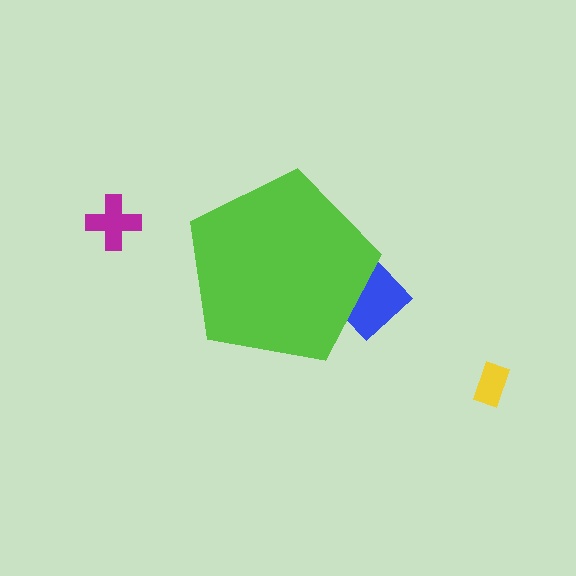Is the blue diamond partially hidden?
Yes, the blue diamond is partially hidden behind the lime pentagon.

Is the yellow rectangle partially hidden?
No, the yellow rectangle is fully visible.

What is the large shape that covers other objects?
A lime pentagon.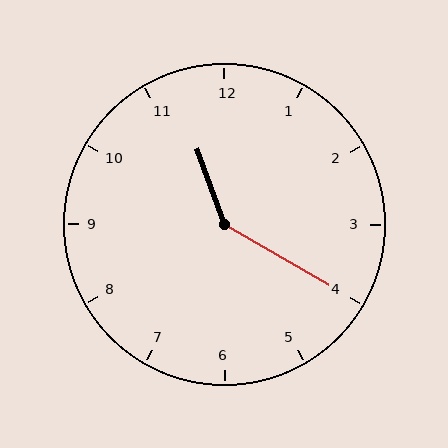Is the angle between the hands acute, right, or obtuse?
It is obtuse.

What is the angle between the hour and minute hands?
Approximately 140 degrees.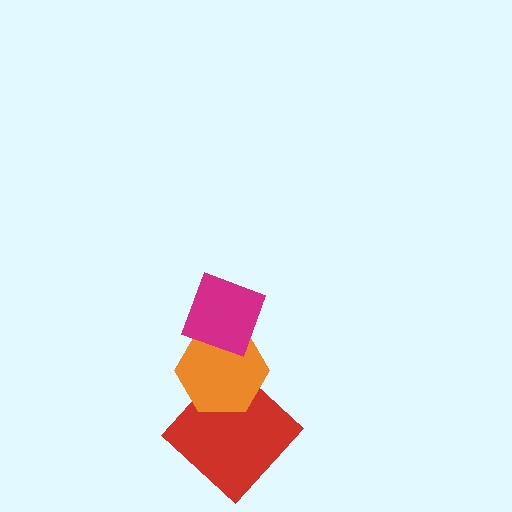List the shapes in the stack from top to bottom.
From top to bottom: the magenta diamond, the orange hexagon, the red diamond.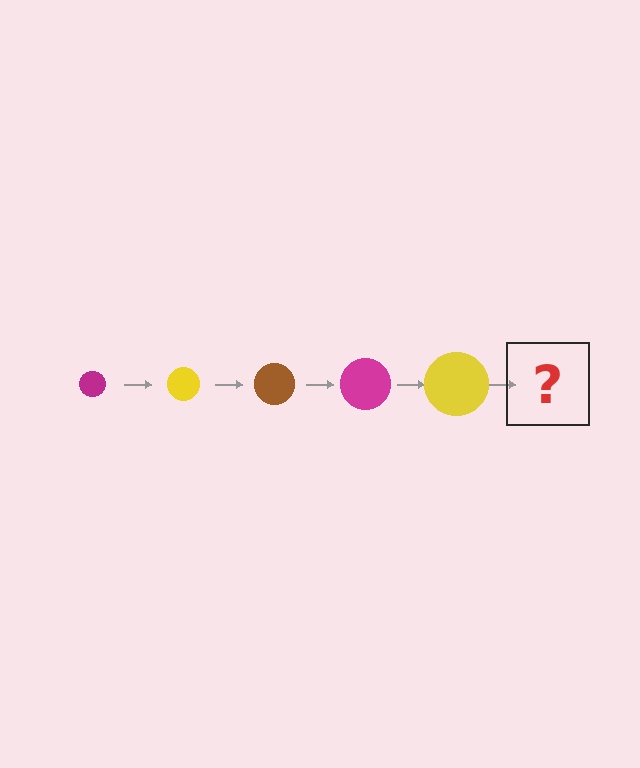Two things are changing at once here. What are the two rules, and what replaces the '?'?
The two rules are that the circle grows larger each step and the color cycles through magenta, yellow, and brown. The '?' should be a brown circle, larger than the previous one.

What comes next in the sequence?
The next element should be a brown circle, larger than the previous one.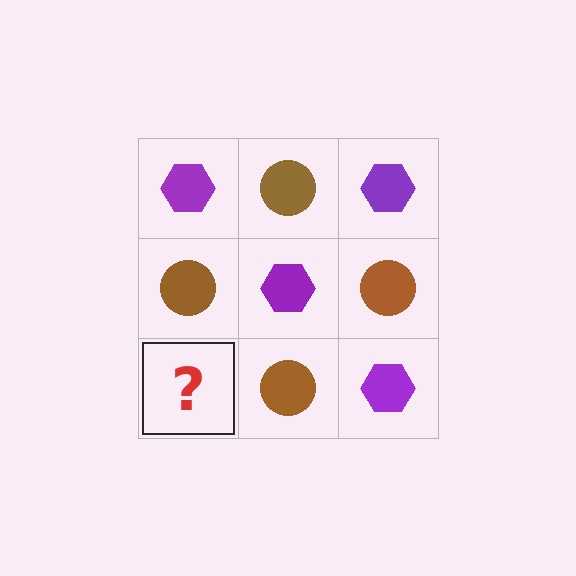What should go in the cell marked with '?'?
The missing cell should contain a purple hexagon.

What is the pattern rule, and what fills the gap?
The rule is that it alternates purple hexagon and brown circle in a checkerboard pattern. The gap should be filled with a purple hexagon.